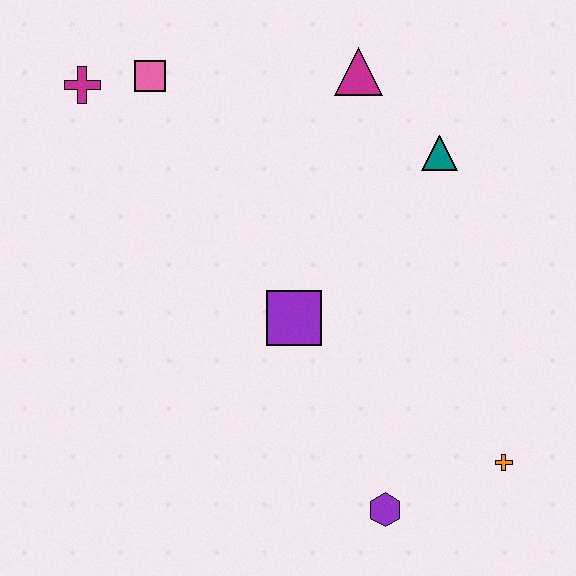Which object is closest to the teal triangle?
The magenta triangle is closest to the teal triangle.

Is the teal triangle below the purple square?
No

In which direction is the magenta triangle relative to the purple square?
The magenta triangle is above the purple square.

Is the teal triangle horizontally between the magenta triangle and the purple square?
No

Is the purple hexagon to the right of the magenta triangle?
Yes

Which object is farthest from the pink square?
The orange cross is farthest from the pink square.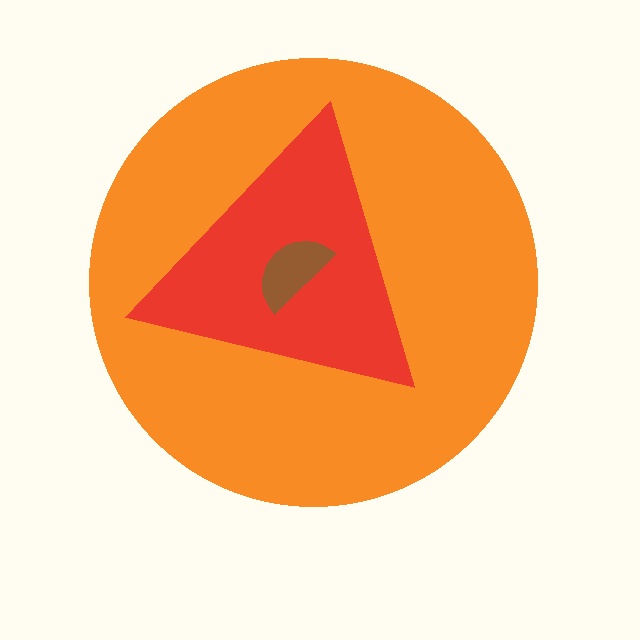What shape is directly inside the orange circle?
The red triangle.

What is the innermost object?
The brown semicircle.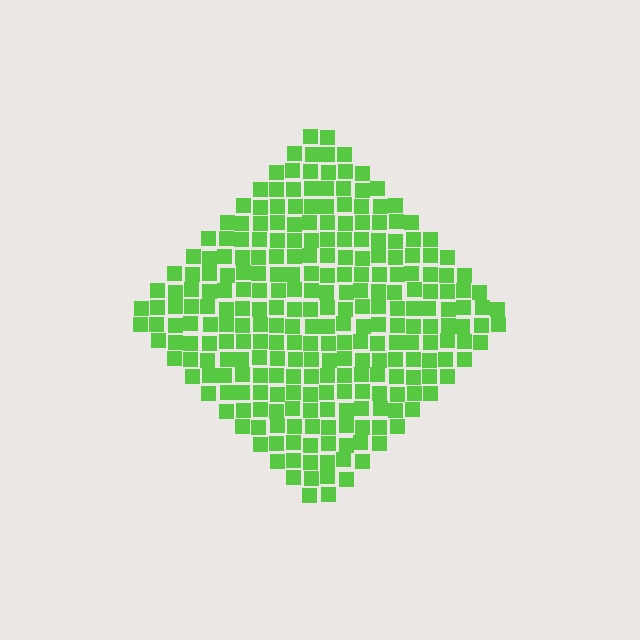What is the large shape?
The large shape is a diamond.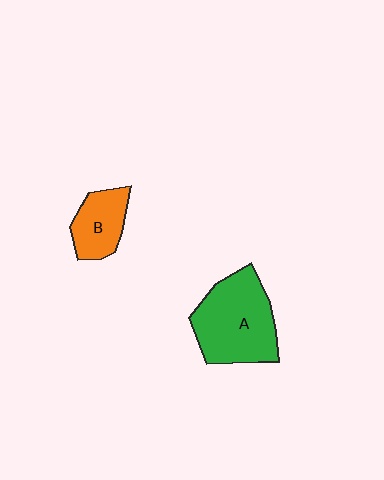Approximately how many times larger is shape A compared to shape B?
Approximately 2.0 times.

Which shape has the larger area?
Shape A (green).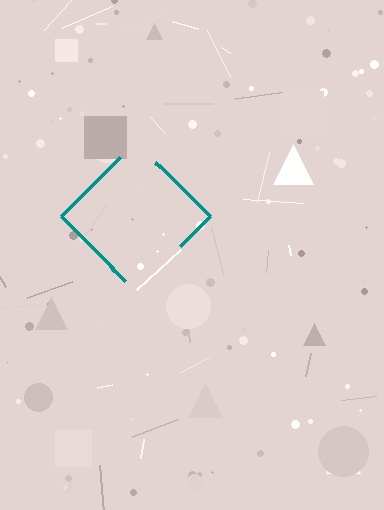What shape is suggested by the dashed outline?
The dashed outline suggests a diamond.